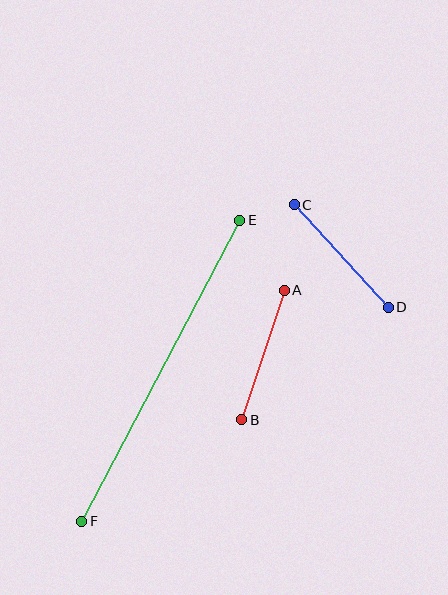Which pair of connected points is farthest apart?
Points E and F are farthest apart.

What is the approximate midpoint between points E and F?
The midpoint is at approximately (161, 371) pixels.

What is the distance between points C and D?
The distance is approximately 139 pixels.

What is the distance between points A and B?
The distance is approximately 136 pixels.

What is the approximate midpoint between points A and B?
The midpoint is at approximately (263, 355) pixels.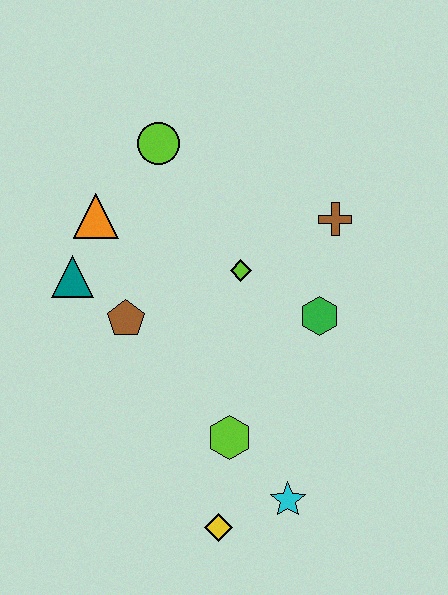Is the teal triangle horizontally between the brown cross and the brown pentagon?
No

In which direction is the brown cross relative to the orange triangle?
The brown cross is to the right of the orange triangle.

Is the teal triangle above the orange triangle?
No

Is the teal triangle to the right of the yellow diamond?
No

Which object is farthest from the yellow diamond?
The lime circle is farthest from the yellow diamond.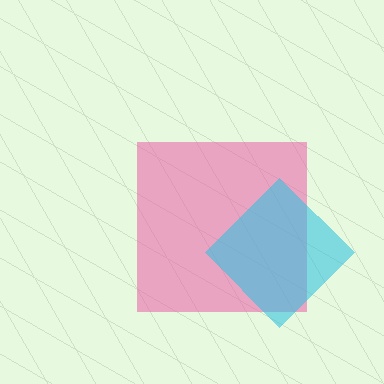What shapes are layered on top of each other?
The layered shapes are: a pink square, a cyan diamond.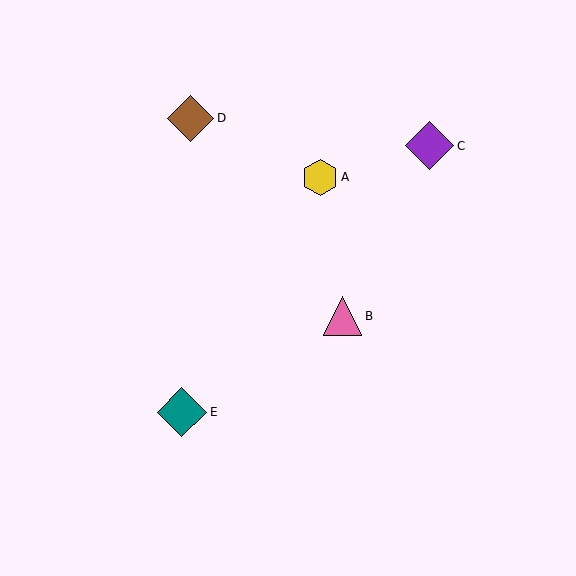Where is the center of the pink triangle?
The center of the pink triangle is at (342, 316).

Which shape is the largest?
The teal diamond (labeled E) is the largest.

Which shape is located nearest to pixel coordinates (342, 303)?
The pink triangle (labeled B) at (342, 316) is nearest to that location.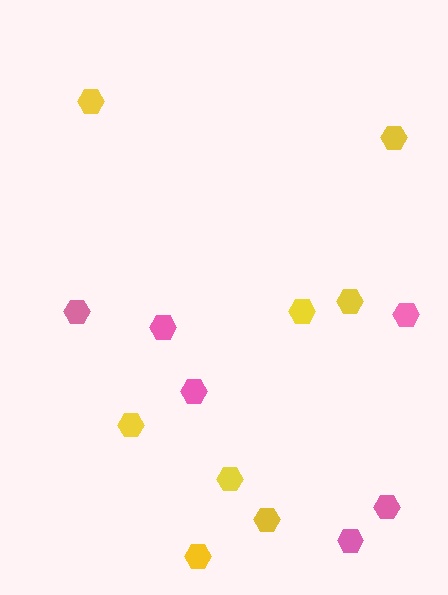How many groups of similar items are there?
There are 2 groups: one group of pink hexagons (6) and one group of yellow hexagons (8).